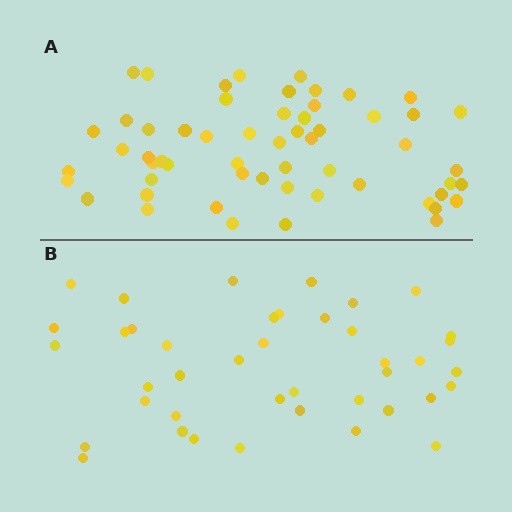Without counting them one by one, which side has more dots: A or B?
Region A (the top region) has more dots.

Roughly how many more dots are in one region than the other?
Region A has approximately 15 more dots than region B.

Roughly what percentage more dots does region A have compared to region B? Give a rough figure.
About 40% more.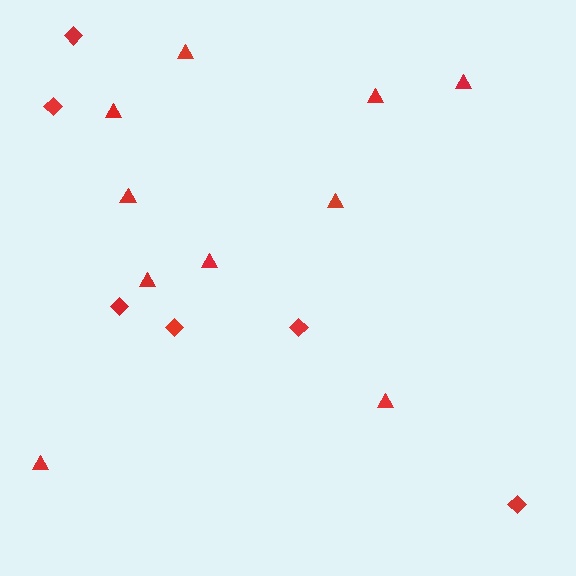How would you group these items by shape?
There are 2 groups: one group of triangles (10) and one group of diamonds (6).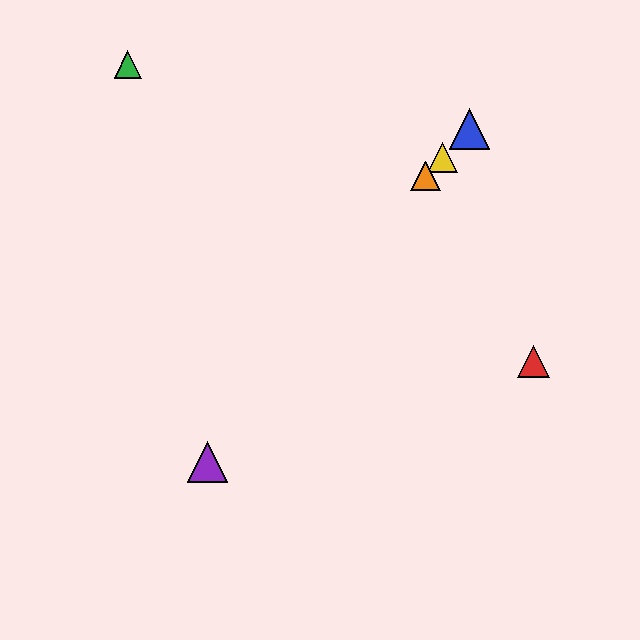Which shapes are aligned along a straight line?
The blue triangle, the yellow triangle, the orange triangle are aligned along a straight line.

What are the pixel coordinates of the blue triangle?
The blue triangle is at (470, 129).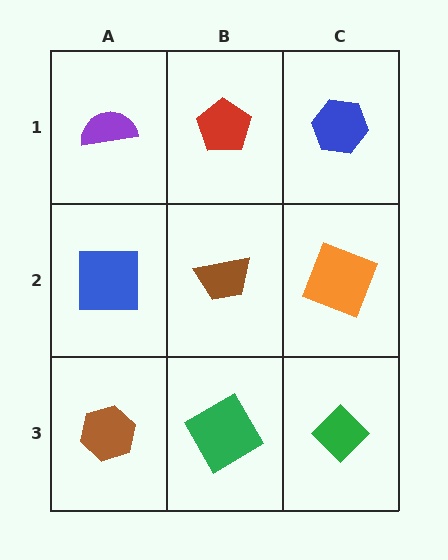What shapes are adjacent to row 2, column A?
A purple semicircle (row 1, column A), a brown hexagon (row 3, column A), a brown trapezoid (row 2, column B).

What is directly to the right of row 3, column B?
A green diamond.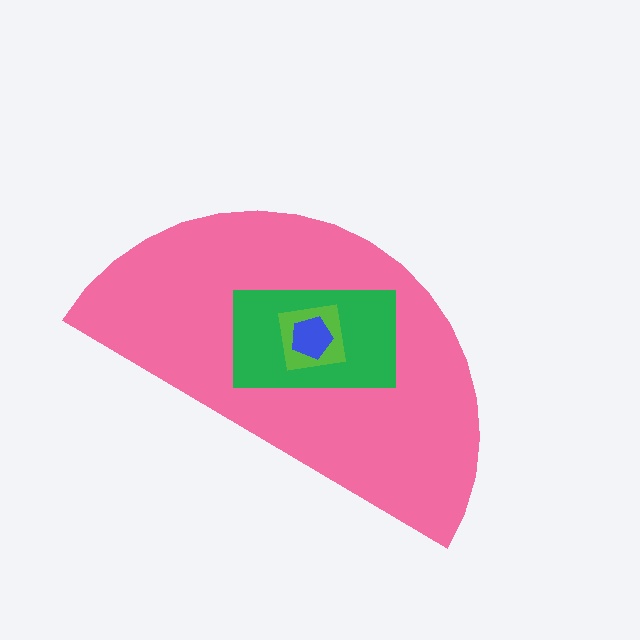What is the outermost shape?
The pink semicircle.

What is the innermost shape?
The blue pentagon.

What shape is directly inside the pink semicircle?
The green rectangle.